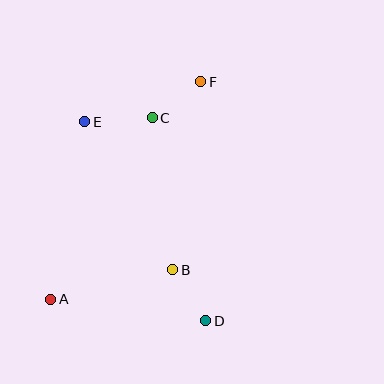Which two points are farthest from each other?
Points A and F are farthest from each other.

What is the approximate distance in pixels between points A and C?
The distance between A and C is approximately 208 pixels.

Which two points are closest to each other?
Points C and F are closest to each other.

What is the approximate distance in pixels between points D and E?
The distance between D and E is approximately 233 pixels.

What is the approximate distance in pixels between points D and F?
The distance between D and F is approximately 239 pixels.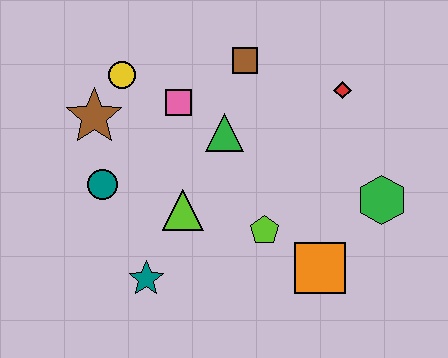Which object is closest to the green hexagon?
The orange square is closest to the green hexagon.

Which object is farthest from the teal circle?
The green hexagon is farthest from the teal circle.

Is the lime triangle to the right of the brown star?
Yes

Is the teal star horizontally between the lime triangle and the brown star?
Yes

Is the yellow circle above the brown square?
No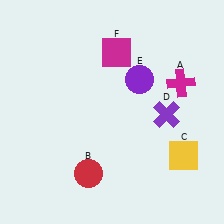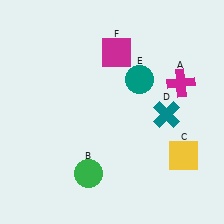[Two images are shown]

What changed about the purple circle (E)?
In Image 1, E is purple. In Image 2, it changed to teal.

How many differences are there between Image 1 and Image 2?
There are 3 differences between the two images.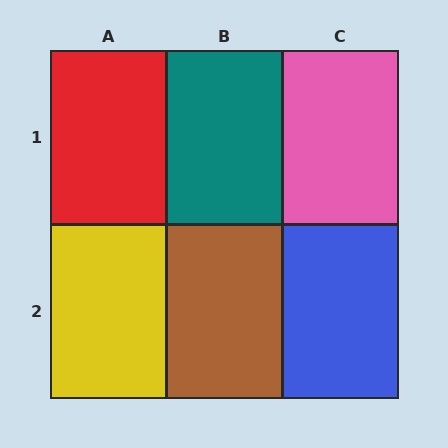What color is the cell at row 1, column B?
Teal.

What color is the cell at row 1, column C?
Pink.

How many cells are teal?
1 cell is teal.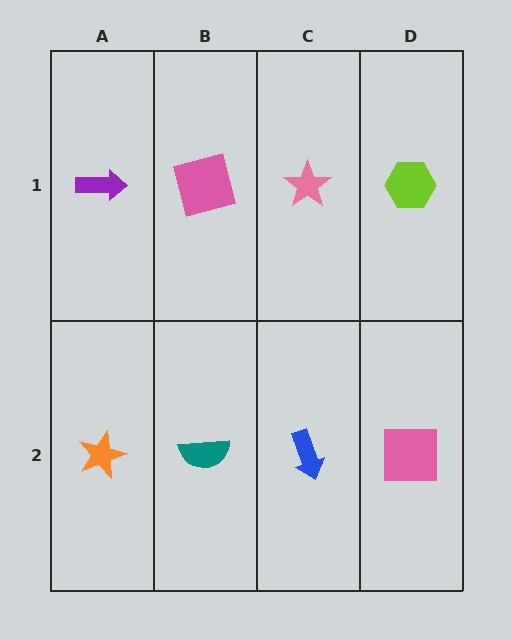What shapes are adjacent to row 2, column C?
A pink star (row 1, column C), a teal semicircle (row 2, column B), a pink square (row 2, column D).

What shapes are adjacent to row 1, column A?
An orange star (row 2, column A), a pink square (row 1, column B).